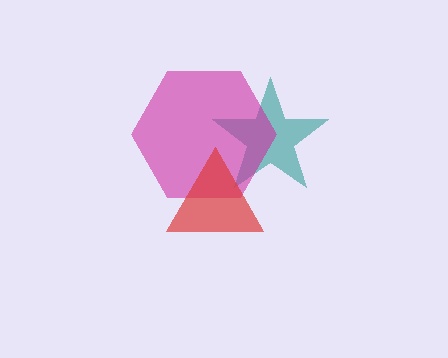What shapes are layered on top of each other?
The layered shapes are: a teal star, a magenta hexagon, a red triangle.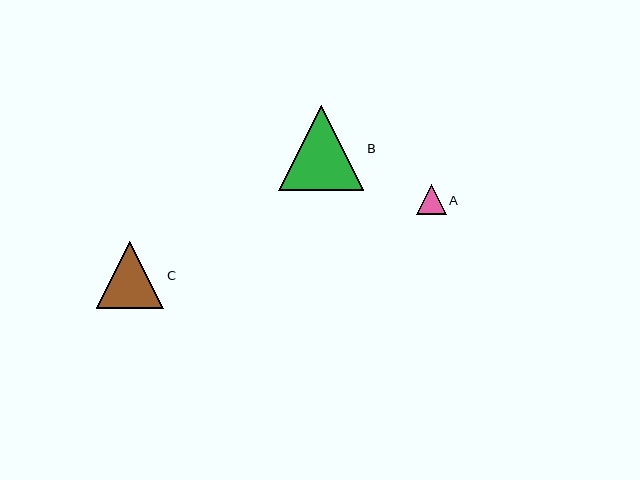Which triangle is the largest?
Triangle B is the largest with a size of approximately 86 pixels.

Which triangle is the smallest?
Triangle A is the smallest with a size of approximately 30 pixels.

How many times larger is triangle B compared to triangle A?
Triangle B is approximately 2.9 times the size of triangle A.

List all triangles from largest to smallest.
From largest to smallest: B, C, A.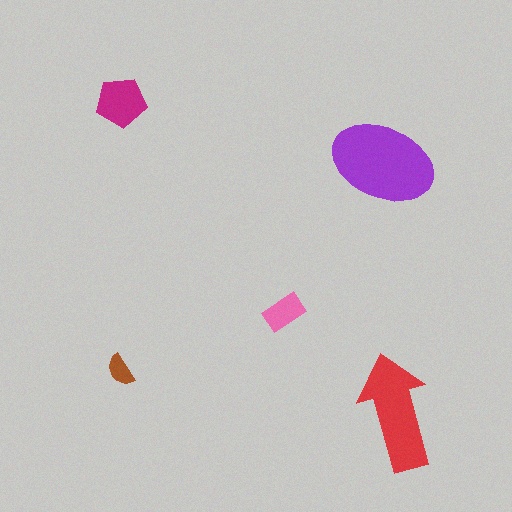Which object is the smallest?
The brown semicircle.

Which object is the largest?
The purple ellipse.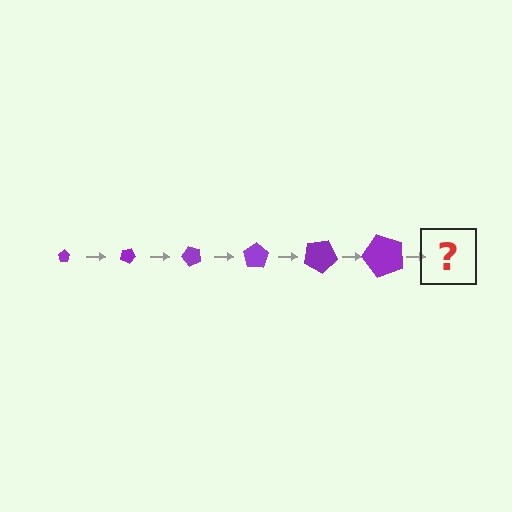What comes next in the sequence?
The next element should be a pentagon, larger than the previous one and rotated 150 degrees from the start.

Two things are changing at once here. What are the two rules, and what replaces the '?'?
The two rules are that the pentagon grows larger each step and it rotates 25 degrees each step. The '?' should be a pentagon, larger than the previous one and rotated 150 degrees from the start.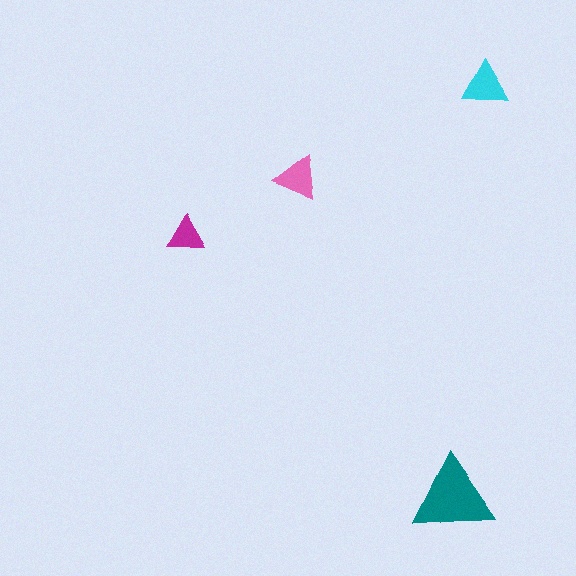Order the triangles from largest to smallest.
the teal one, the cyan one, the pink one, the magenta one.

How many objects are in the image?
There are 4 objects in the image.